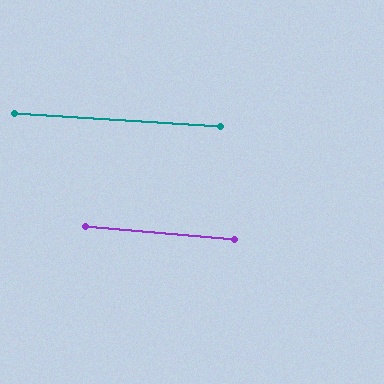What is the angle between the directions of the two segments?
Approximately 2 degrees.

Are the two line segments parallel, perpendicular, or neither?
Parallel — their directions differ by only 1.5°.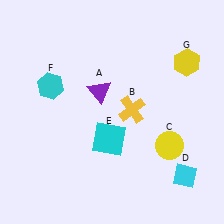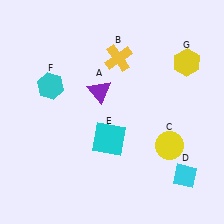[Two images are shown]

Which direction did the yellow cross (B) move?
The yellow cross (B) moved up.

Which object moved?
The yellow cross (B) moved up.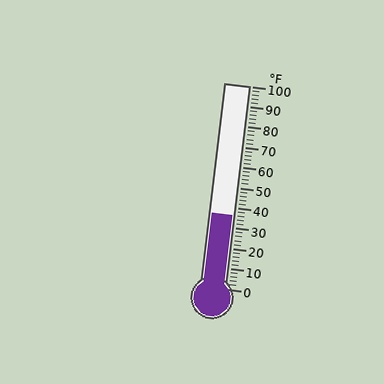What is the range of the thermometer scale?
The thermometer scale ranges from 0°F to 100°F.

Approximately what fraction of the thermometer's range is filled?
The thermometer is filled to approximately 35% of its range.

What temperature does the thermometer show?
The thermometer shows approximately 36°F.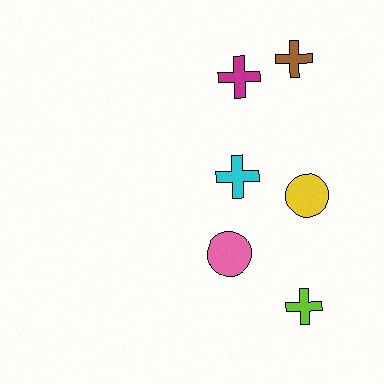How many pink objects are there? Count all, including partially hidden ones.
There is 1 pink object.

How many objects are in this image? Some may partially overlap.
There are 6 objects.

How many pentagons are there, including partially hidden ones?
There are no pentagons.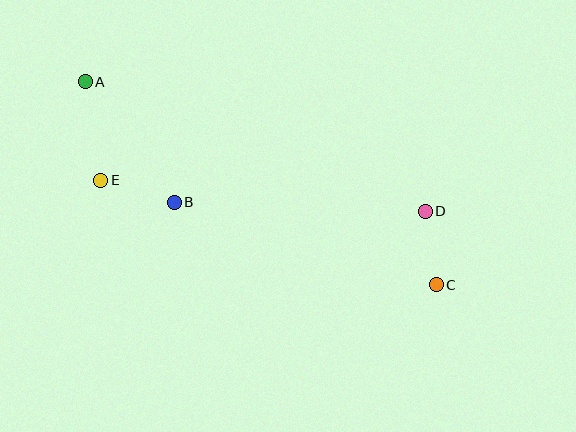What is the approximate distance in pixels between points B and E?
The distance between B and E is approximately 77 pixels.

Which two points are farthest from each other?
Points A and C are farthest from each other.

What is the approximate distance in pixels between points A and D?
The distance between A and D is approximately 364 pixels.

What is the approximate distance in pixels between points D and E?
The distance between D and E is approximately 326 pixels.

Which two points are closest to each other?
Points C and D are closest to each other.